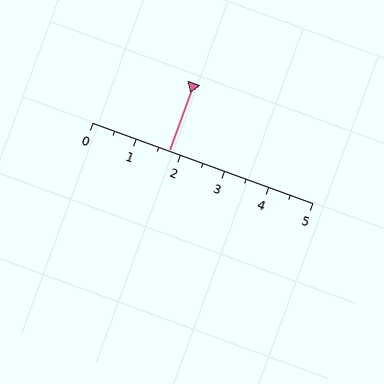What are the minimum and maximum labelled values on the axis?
The axis runs from 0 to 5.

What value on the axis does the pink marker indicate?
The marker indicates approximately 1.8.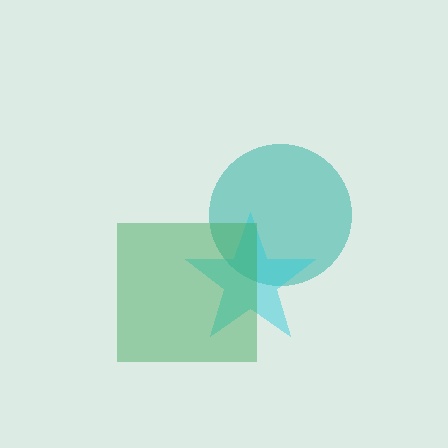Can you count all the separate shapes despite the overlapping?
Yes, there are 3 separate shapes.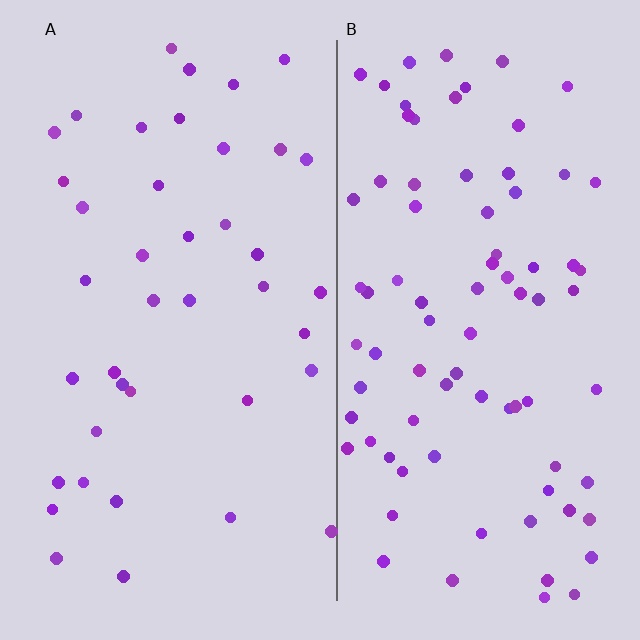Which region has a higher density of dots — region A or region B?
B (the right).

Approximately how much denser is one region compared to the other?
Approximately 2.0× — region B over region A.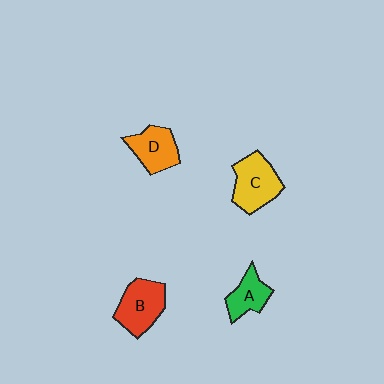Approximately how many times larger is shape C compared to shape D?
Approximately 1.2 times.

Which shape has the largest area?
Shape C (yellow).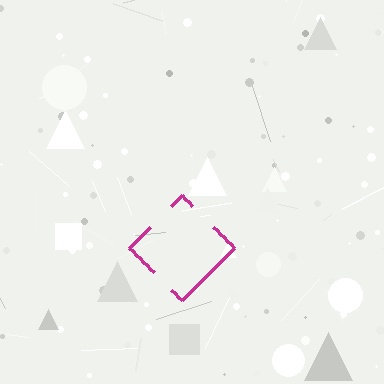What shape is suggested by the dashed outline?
The dashed outline suggests a diamond.